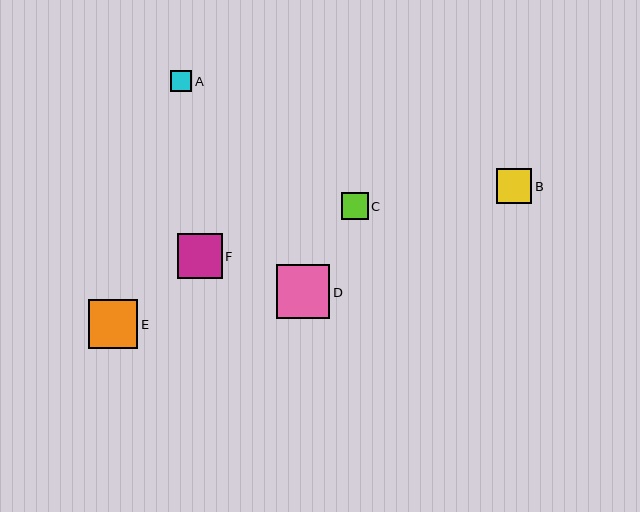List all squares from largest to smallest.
From largest to smallest: D, E, F, B, C, A.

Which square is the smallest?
Square A is the smallest with a size of approximately 21 pixels.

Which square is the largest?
Square D is the largest with a size of approximately 53 pixels.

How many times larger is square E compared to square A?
Square E is approximately 2.3 times the size of square A.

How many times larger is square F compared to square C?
Square F is approximately 1.7 times the size of square C.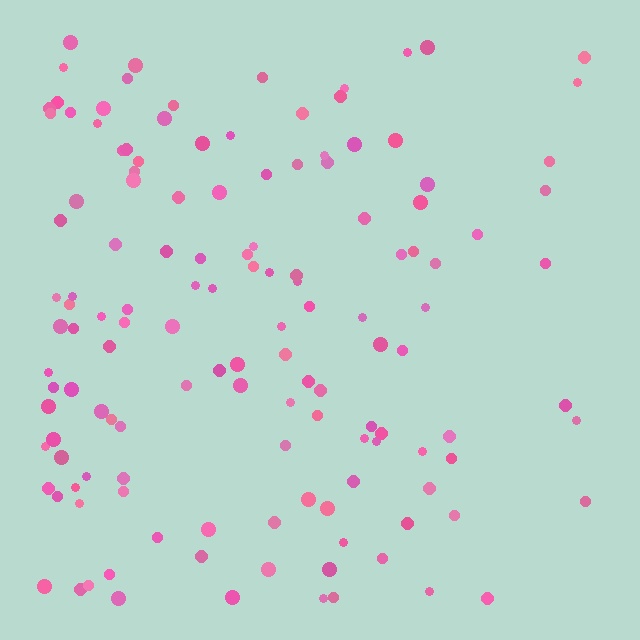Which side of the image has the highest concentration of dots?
The left.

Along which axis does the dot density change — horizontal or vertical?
Horizontal.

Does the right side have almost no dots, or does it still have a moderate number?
Still a moderate number, just noticeably fewer than the left.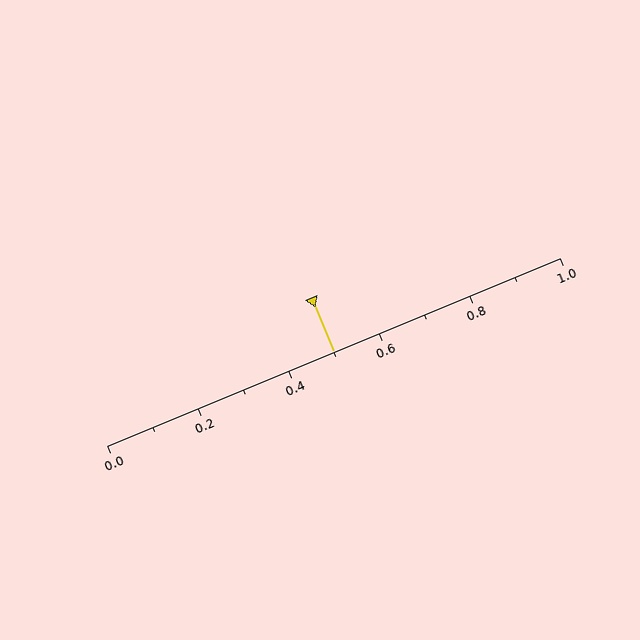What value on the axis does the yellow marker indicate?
The marker indicates approximately 0.5.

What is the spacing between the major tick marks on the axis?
The major ticks are spaced 0.2 apart.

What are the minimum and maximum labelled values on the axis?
The axis runs from 0.0 to 1.0.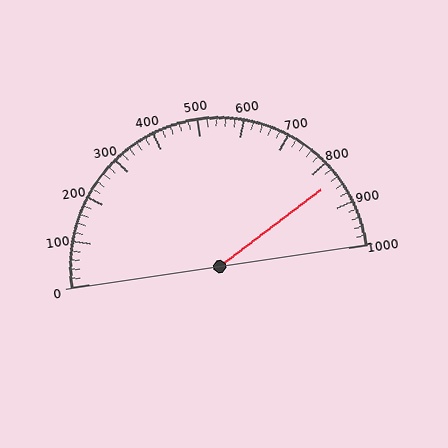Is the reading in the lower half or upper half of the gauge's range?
The reading is in the upper half of the range (0 to 1000).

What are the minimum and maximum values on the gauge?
The gauge ranges from 0 to 1000.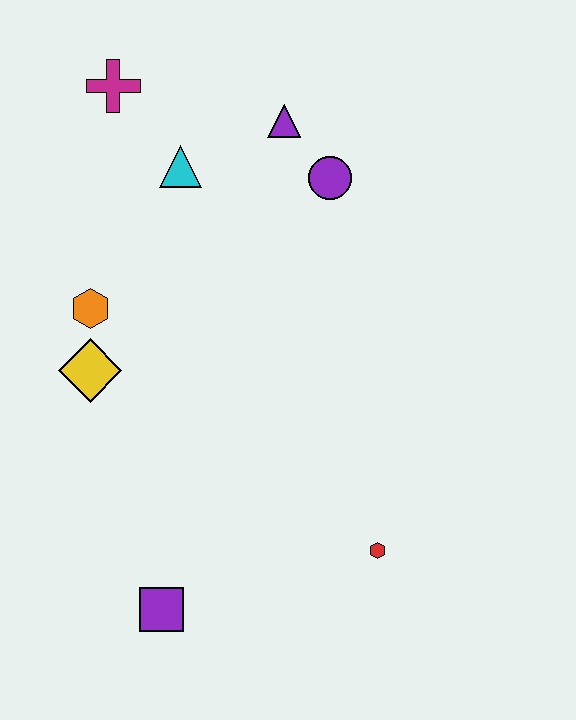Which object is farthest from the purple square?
The magenta cross is farthest from the purple square.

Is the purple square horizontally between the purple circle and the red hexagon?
No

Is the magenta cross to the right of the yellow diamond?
Yes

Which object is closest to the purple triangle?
The purple circle is closest to the purple triangle.